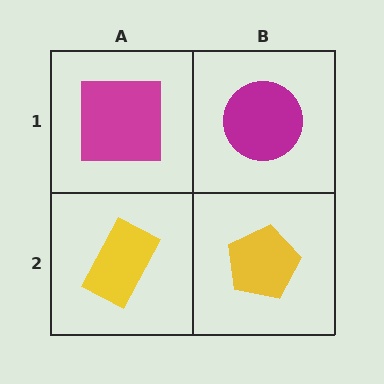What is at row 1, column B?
A magenta circle.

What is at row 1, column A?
A magenta square.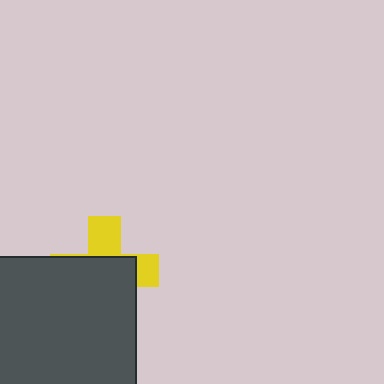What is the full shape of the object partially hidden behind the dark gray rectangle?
The partially hidden object is a yellow cross.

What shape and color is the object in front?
The object in front is a dark gray rectangle.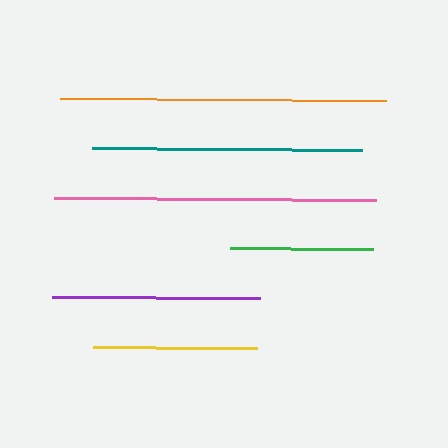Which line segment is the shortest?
The green line is the shortest at approximately 143 pixels.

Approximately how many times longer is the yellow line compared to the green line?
The yellow line is approximately 1.1 times the length of the green line.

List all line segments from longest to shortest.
From longest to shortest: orange, pink, teal, purple, yellow, green.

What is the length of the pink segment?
The pink segment is approximately 321 pixels long.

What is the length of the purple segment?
The purple segment is approximately 208 pixels long.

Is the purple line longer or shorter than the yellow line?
The purple line is longer than the yellow line.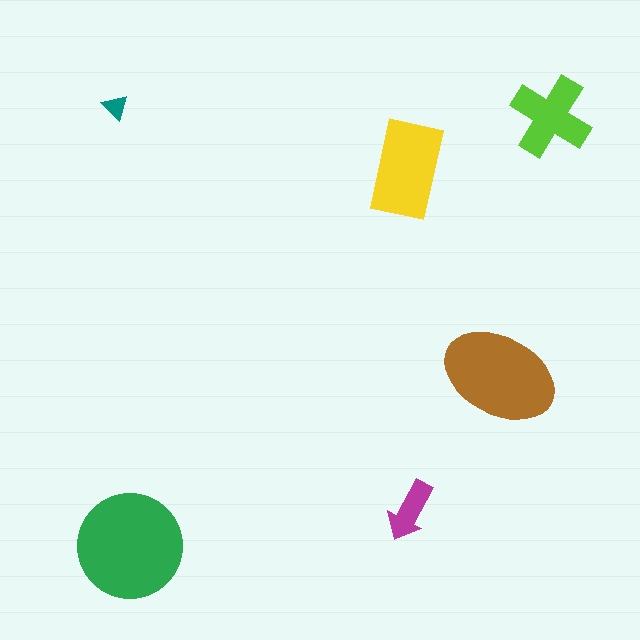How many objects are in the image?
There are 6 objects in the image.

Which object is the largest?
The green circle.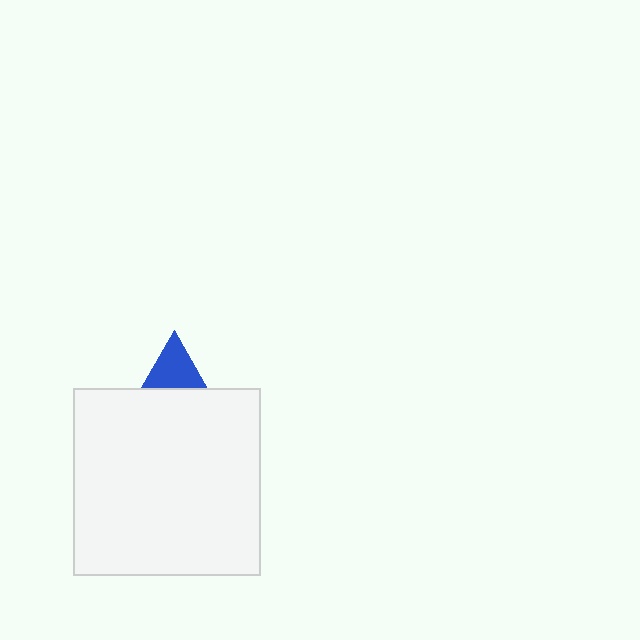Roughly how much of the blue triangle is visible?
A small part of it is visible (roughly 40%).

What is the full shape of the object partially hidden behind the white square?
The partially hidden object is a blue triangle.